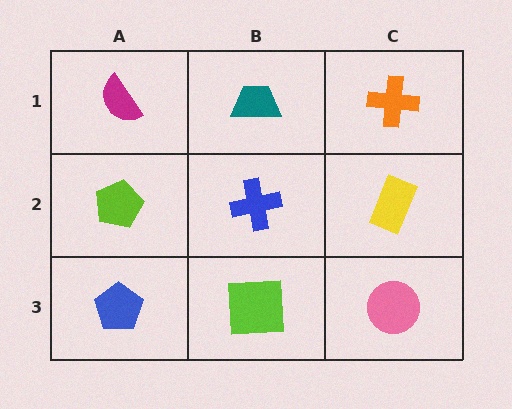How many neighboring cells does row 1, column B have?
3.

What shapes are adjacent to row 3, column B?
A blue cross (row 2, column B), a blue pentagon (row 3, column A), a pink circle (row 3, column C).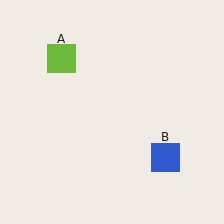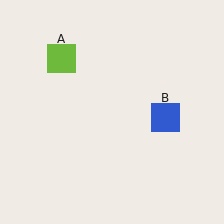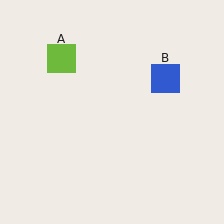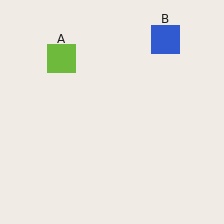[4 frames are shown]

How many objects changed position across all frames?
1 object changed position: blue square (object B).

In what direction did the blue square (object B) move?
The blue square (object B) moved up.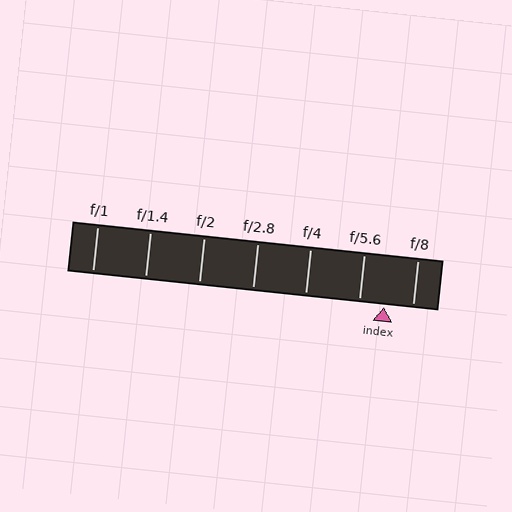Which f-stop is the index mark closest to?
The index mark is closest to f/5.6.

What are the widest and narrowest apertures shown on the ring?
The widest aperture shown is f/1 and the narrowest is f/8.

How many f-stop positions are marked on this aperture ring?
There are 7 f-stop positions marked.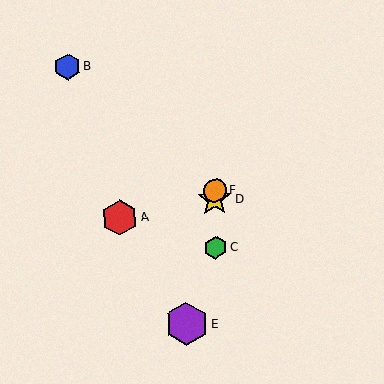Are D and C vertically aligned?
Yes, both are at x≈215.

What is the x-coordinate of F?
Object F is at x≈215.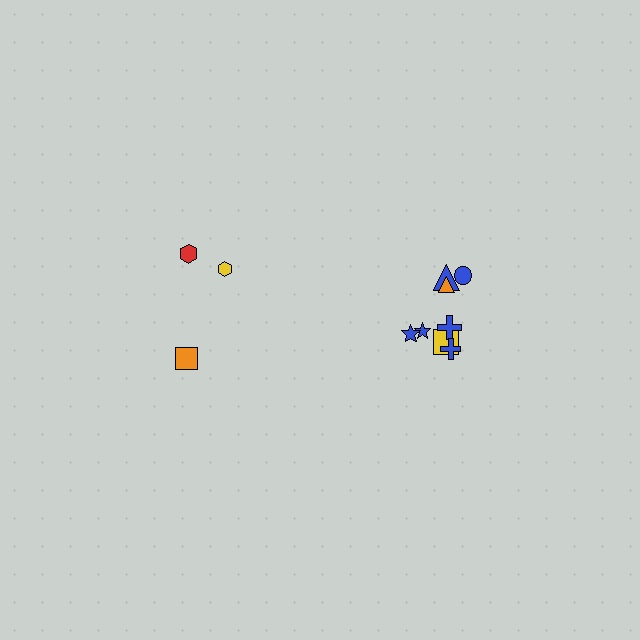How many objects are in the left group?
There are 3 objects.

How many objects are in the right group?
There are 8 objects.